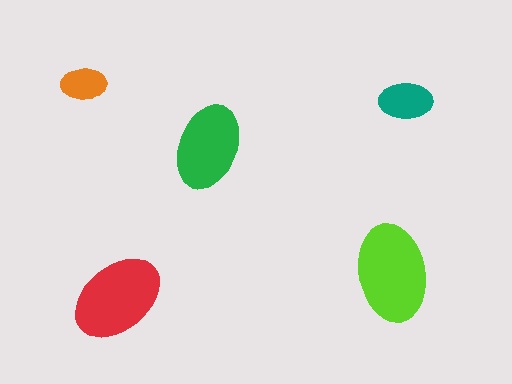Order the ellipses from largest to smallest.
the lime one, the red one, the green one, the teal one, the orange one.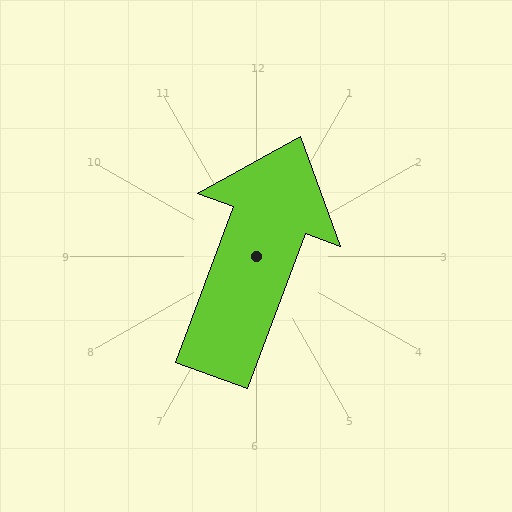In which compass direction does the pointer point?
North.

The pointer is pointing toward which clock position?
Roughly 1 o'clock.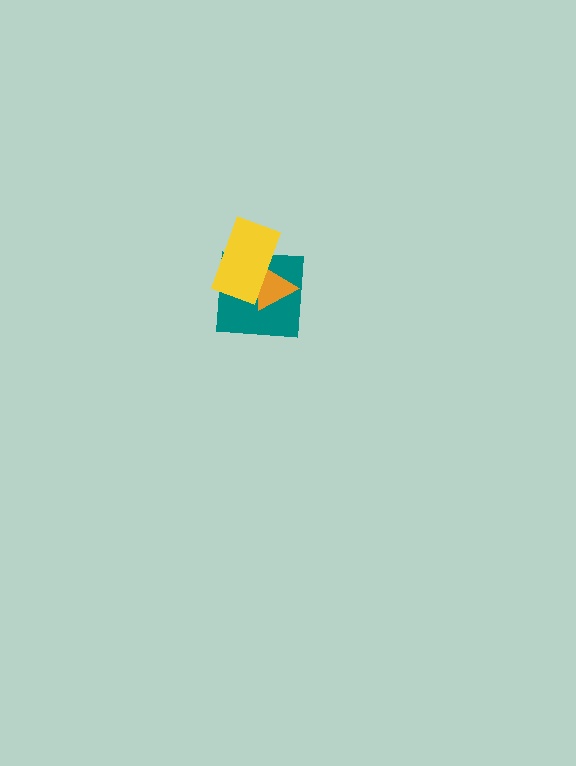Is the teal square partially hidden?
Yes, it is partially covered by another shape.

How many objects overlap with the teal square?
2 objects overlap with the teal square.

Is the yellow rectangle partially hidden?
No, no other shape covers it.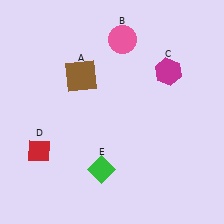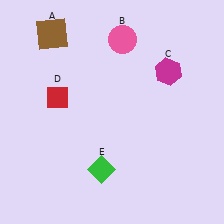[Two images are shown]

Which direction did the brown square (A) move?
The brown square (A) moved up.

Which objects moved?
The objects that moved are: the brown square (A), the red diamond (D).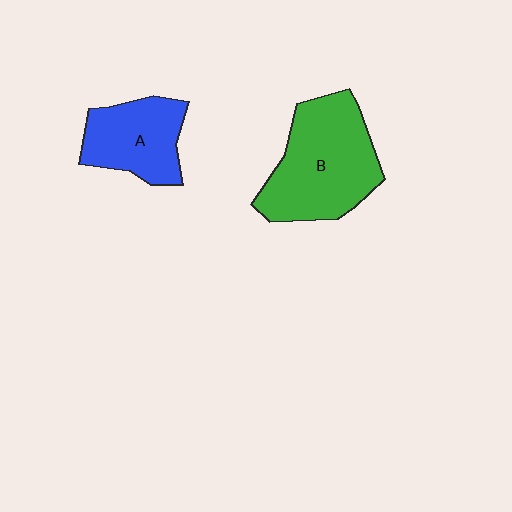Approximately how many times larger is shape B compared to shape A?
Approximately 1.6 times.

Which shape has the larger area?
Shape B (green).